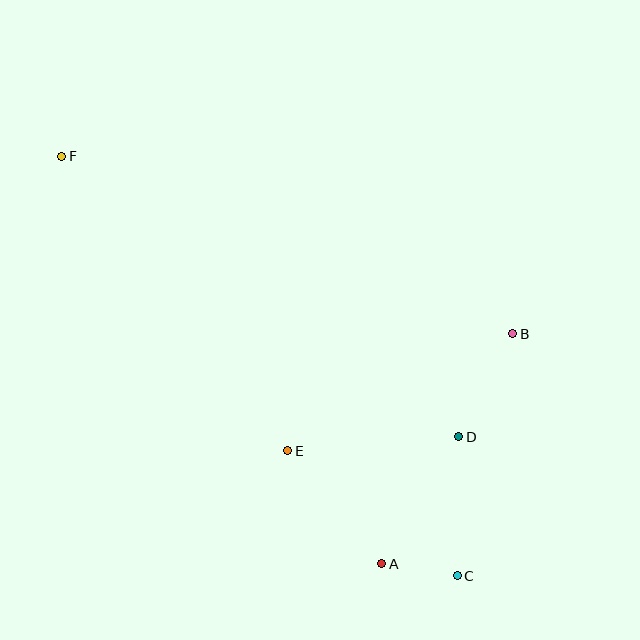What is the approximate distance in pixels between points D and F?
The distance between D and F is approximately 486 pixels.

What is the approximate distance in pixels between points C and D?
The distance between C and D is approximately 139 pixels.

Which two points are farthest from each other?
Points C and F are farthest from each other.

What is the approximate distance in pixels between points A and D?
The distance between A and D is approximately 149 pixels.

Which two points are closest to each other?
Points A and C are closest to each other.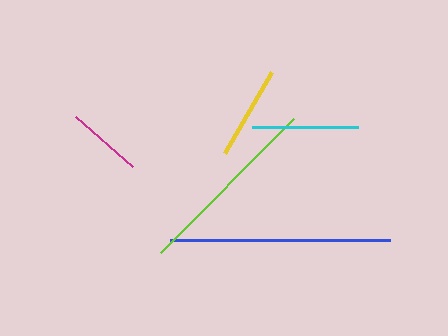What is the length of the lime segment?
The lime segment is approximately 189 pixels long.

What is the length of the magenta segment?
The magenta segment is approximately 76 pixels long.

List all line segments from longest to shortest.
From longest to shortest: blue, lime, cyan, yellow, magenta.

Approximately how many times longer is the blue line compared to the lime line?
The blue line is approximately 1.2 times the length of the lime line.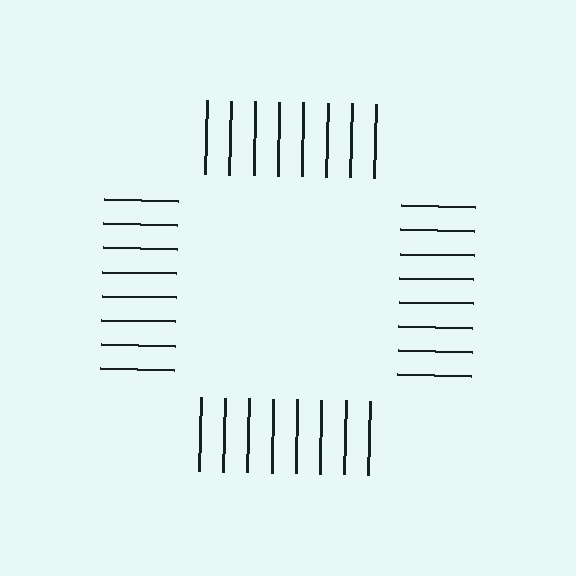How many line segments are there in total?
32 — 8 along each of the 4 edges.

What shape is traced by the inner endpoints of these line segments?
An illusory square — the line segments terminate on its edges but no continuous stroke is drawn.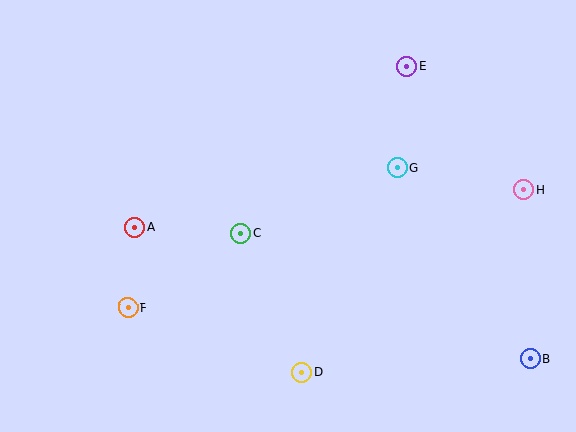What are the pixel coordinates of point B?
Point B is at (530, 358).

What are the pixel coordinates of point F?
Point F is at (128, 308).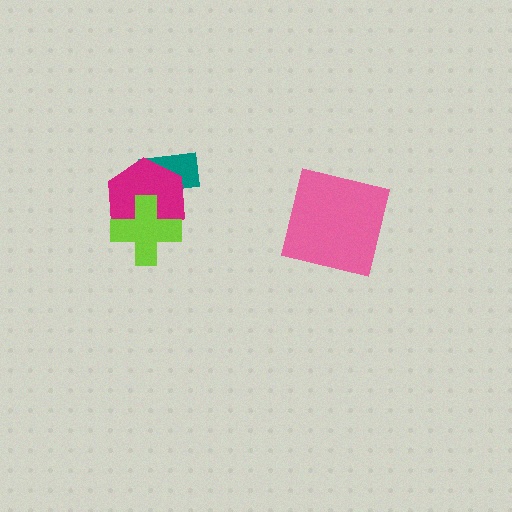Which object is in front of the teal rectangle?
The magenta hexagon is in front of the teal rectangle.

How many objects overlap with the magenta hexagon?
2 objects overlap with the magenta hexagon.